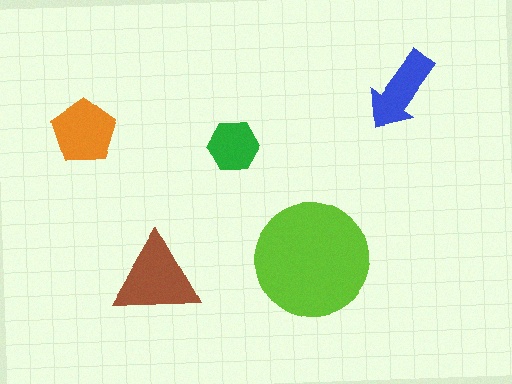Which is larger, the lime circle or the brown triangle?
The lime circle.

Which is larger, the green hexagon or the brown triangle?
The brown triangle.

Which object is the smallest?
The green hexagon.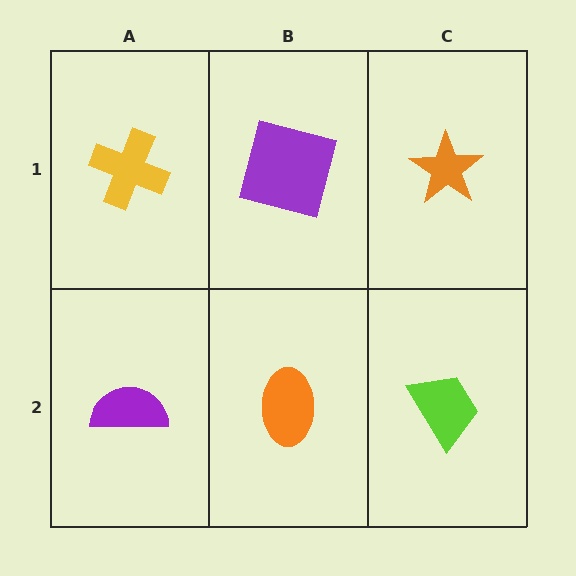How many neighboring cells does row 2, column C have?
2.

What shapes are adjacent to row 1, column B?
An orange ellipse (row 2, column B), a yellow cross (row 1, column A), an orange star (row 1, column C).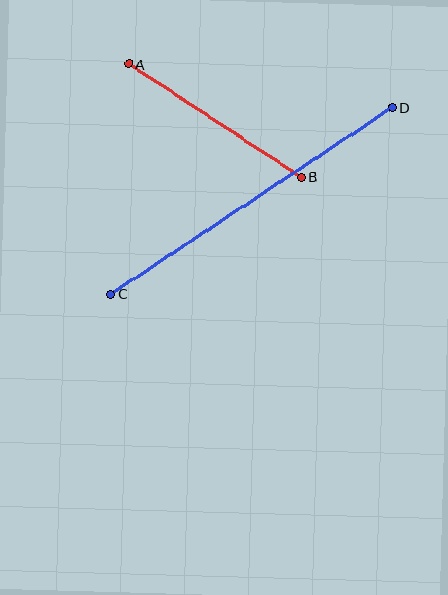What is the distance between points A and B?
The distance is approximately 207 pixels.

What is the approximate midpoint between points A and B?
The midpoint is at approximately (215, 121) pixels.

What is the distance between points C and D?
The distance is approximately 338 pixels.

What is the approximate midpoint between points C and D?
The midpoint is at approximately (252, 201) pixels.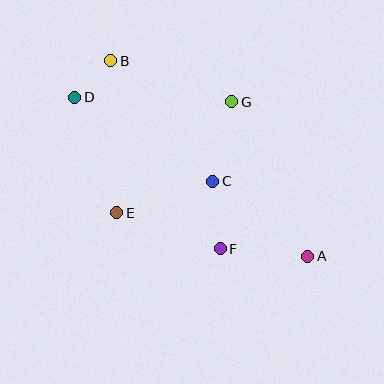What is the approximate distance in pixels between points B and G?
The distance between B and G is approximately 128 pixels.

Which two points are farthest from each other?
Points A and D are farthest from each other.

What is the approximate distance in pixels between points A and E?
The distance between A and E is approximately 196 pixels.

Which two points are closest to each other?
Points B and D are closest to each other.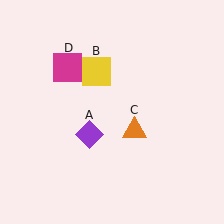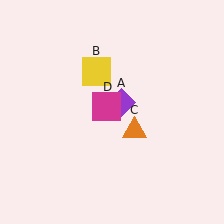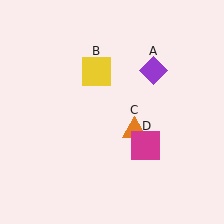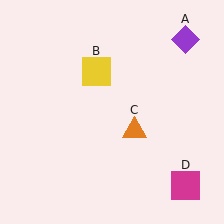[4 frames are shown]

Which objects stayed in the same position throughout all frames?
Yellow square (object B) and orange triangle (object C) remained stationary.